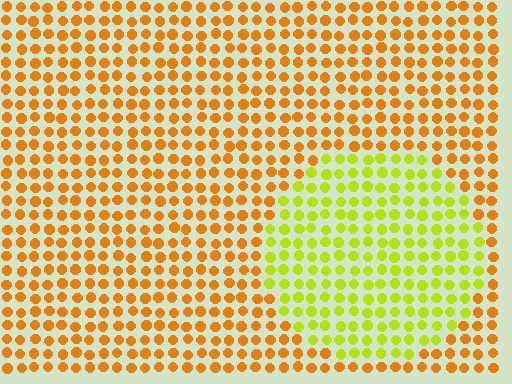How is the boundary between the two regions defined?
The boundary is defined purely by a slight shift in hue (about 42 degrees). Spacing, size, and orientation are identical on both sides.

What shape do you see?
I see a circle.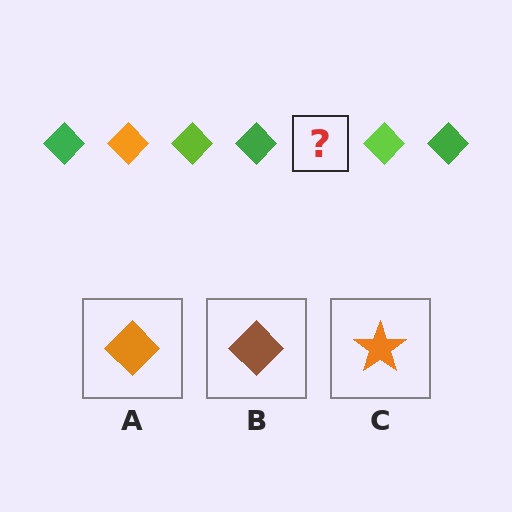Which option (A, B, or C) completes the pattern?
A.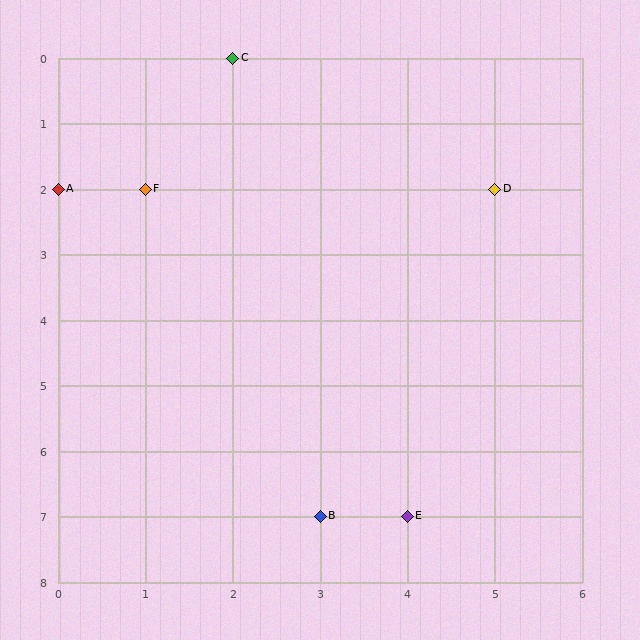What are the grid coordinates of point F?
Point F is at grid coordinates (1, 2).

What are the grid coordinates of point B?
Point B is at grid coordinates (3, 7).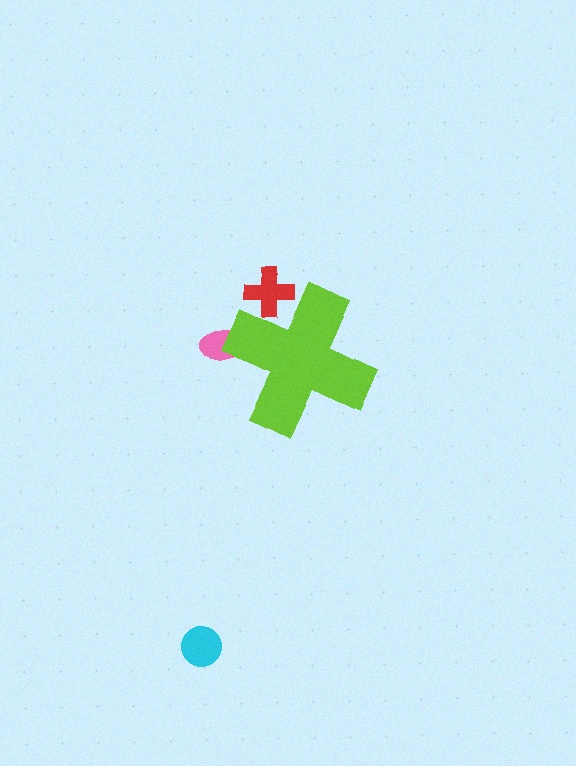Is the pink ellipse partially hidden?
Yes, the pink ellipse is partially hidden behind the lime cross.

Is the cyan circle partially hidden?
No, the cyan circle is fully visible.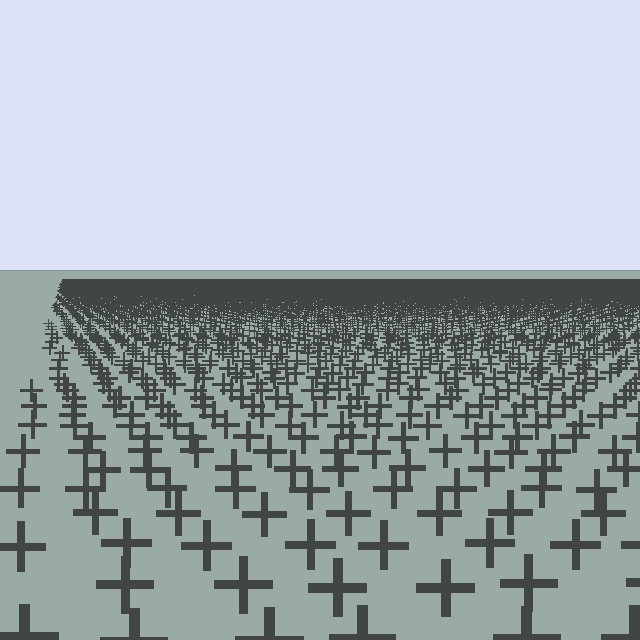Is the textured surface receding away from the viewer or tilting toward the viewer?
The surface is receding away from the viewer. Texture elements get smaller and denser toward the top.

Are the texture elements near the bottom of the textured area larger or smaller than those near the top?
Larger. Near the bottom, elements are closer to the viewer and appear at a bigger on-screen size.